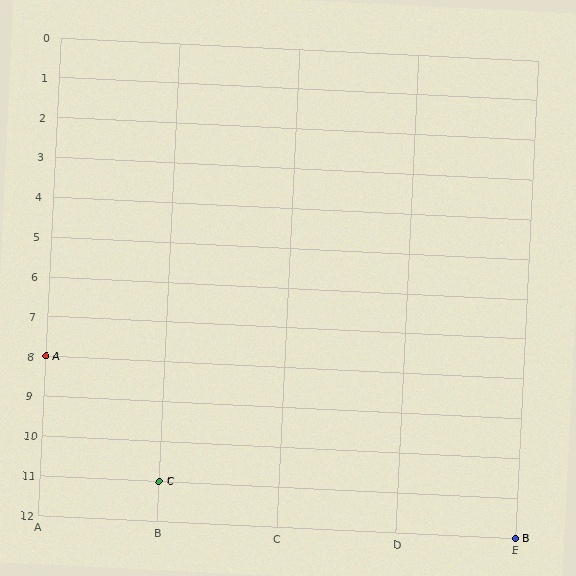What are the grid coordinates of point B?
Point B is at grid coordinates (E, 12).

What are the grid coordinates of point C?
Point C is at grid coordinates (B, 11).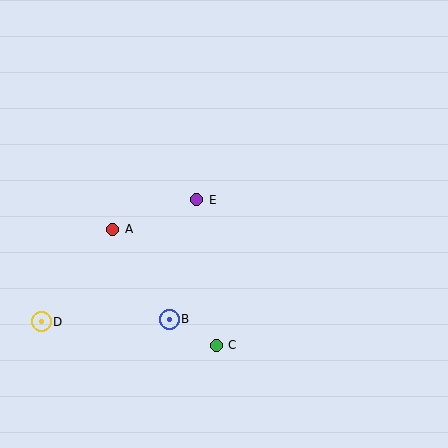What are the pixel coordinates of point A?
Point A is at (113, 230).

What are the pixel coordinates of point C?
Point C is at (216, 345).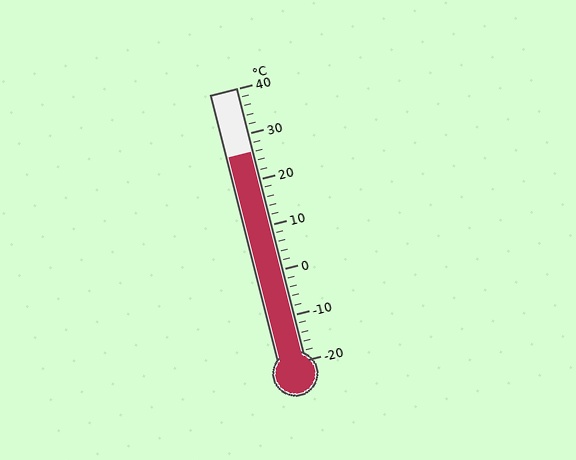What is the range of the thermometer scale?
The thermometer scale ranges from -20°C to 40°C.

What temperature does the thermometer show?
The thermometer shows approximately 26°C.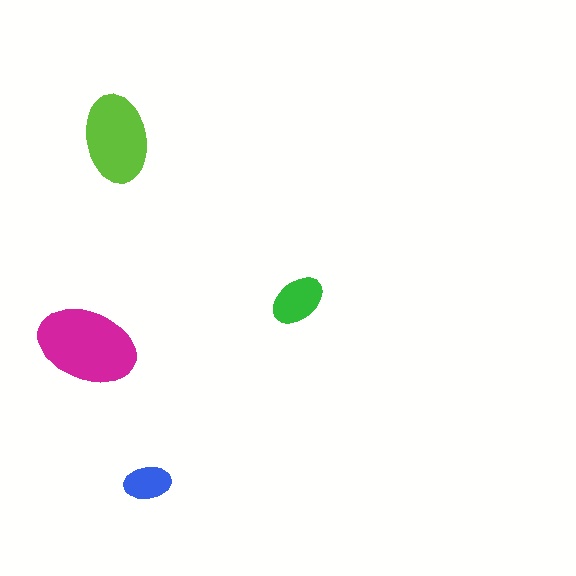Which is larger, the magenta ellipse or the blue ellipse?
The magenta one.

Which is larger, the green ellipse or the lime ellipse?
The lime one.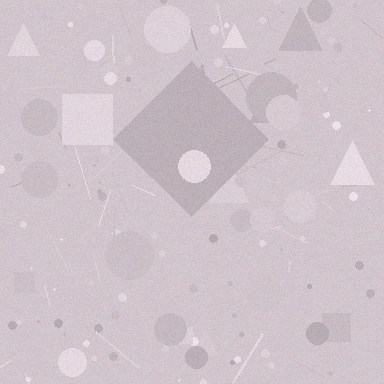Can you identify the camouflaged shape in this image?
The camouflaged shape is a diamond.